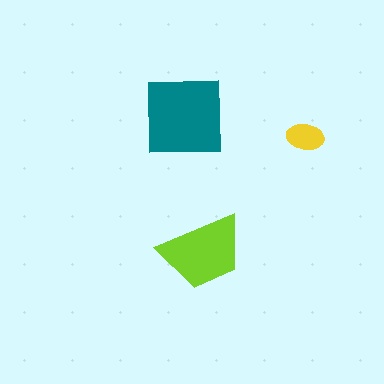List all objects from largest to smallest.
The teal square, the lime trapezoid, the yellow ellipse.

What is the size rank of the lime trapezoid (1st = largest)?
2nd.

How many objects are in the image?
There are 3 objects in the image.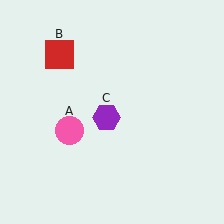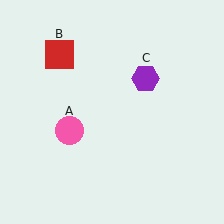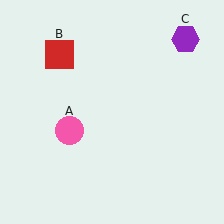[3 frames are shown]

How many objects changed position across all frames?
1 object changed position: purple hexagon (object C).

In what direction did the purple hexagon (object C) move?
The purple hexagon (object C) moved up and to the right.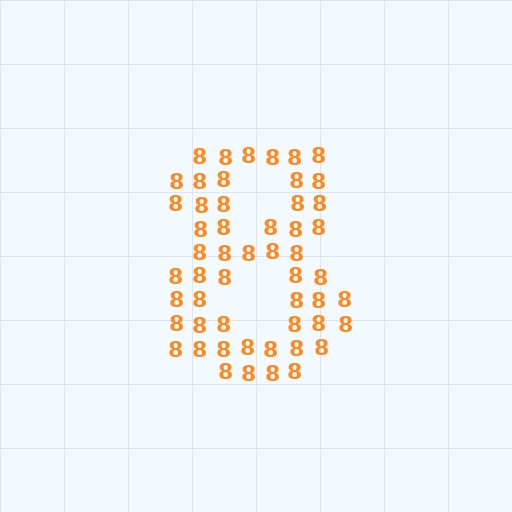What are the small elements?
The small elements are digit 8's.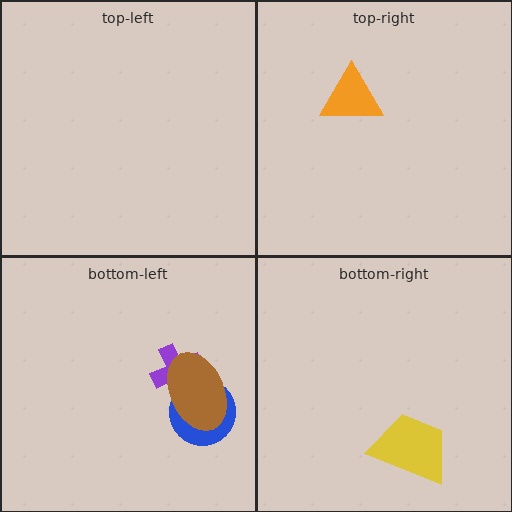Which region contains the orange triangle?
The top-right region.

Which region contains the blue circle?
The bottom-left region.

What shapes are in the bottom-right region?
The yellow trapezoid.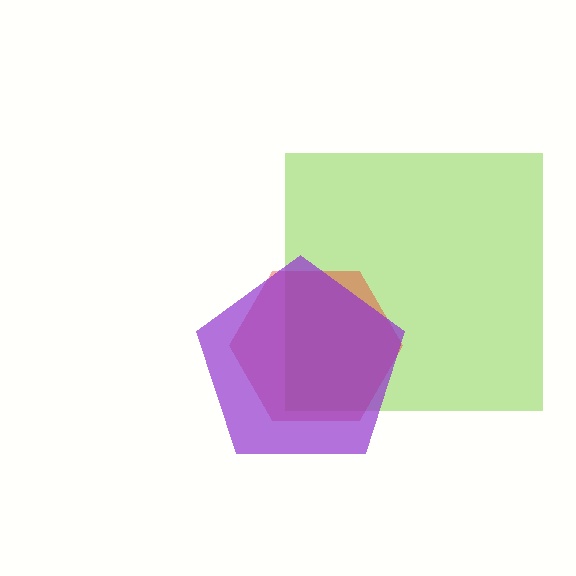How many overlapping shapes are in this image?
There are 3 overlapping shapes in the image.